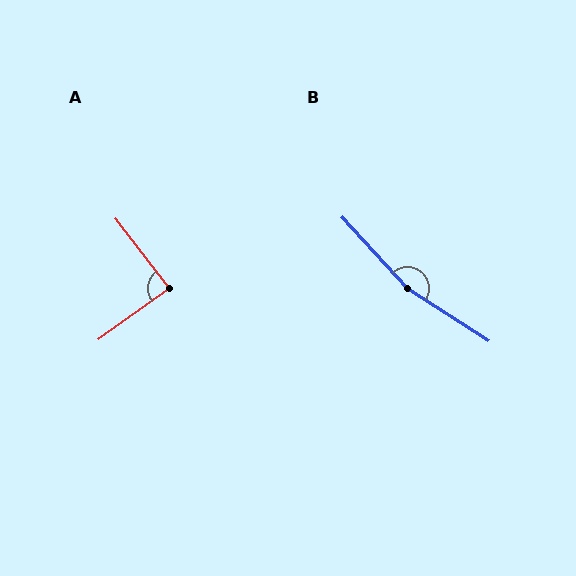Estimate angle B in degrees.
Approximately 166 degrees.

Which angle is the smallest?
A, at approximately 88 degrees.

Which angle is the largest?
B, at approximately 166 degrees.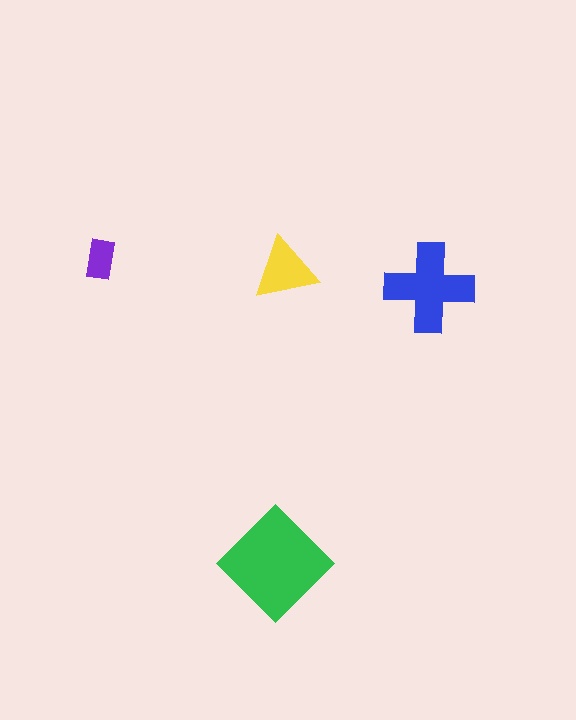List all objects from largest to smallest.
The green diamond, the blue cross, the yellow triangle, the purple rectangle.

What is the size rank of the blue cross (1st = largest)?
2nd.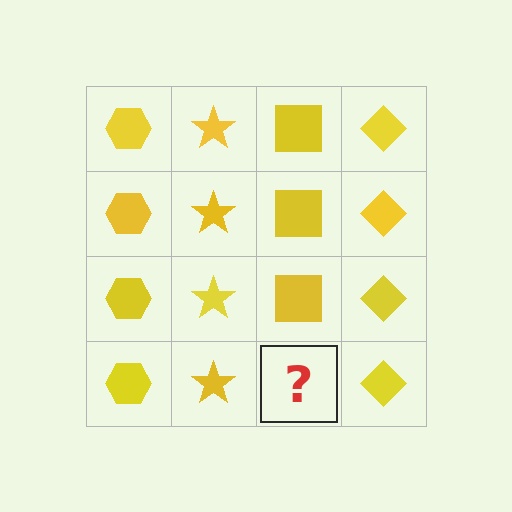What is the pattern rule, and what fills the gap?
The rule is that each column has a consistent shape. The gap should be filled with a yellow square.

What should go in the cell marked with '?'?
The missing cell should contain a yellow square.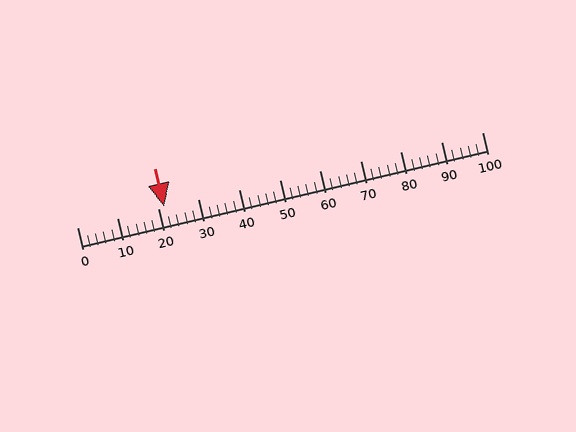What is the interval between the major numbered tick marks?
The major tick marks are spaced 10 units apart.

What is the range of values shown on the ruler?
The ruler shows values from 0 to 100.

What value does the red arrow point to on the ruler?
The red arrow points to approximately 22.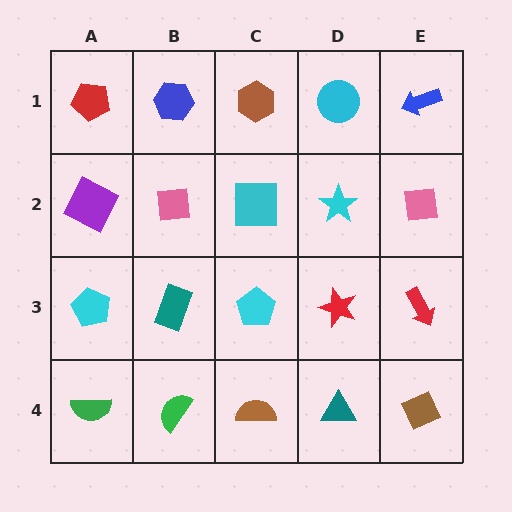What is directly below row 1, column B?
A pink square.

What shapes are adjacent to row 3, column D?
A cyan star (row 2, column D), a teal triangle (row 4, column D), a cyan pentagon (row 3, column C), a red arrow (row 3, column E).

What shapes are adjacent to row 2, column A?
A red pentagon (row 1, column A), a cyan pentagon (row 3, column A), a pink square (row 2, column B).